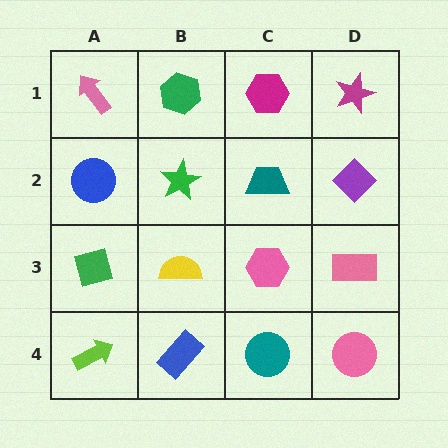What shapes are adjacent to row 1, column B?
A green star (row 2, column B), a pink arrow (row 1, column A), a magenta hexagon (row 1, column C).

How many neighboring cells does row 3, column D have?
3.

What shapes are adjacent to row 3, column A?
A blue circle (row 2, column A), a lime arrow (row 4, column A), a yellow semicircle (row 3, column B).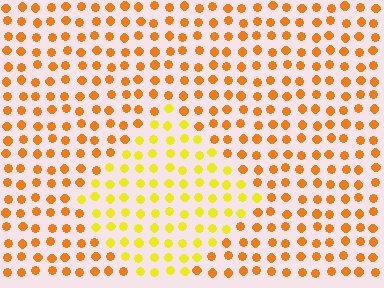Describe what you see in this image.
The image is filled with small orange elements in a uniform arrangement. A diamond-shaped region is visible where the elements are tinted to a slightly different hue, forming a subtle color boundary.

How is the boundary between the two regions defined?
The boundary is defined purely by a slight shift in hue (about 32 degrees). Spacing, size, and orientation are identical on both sides.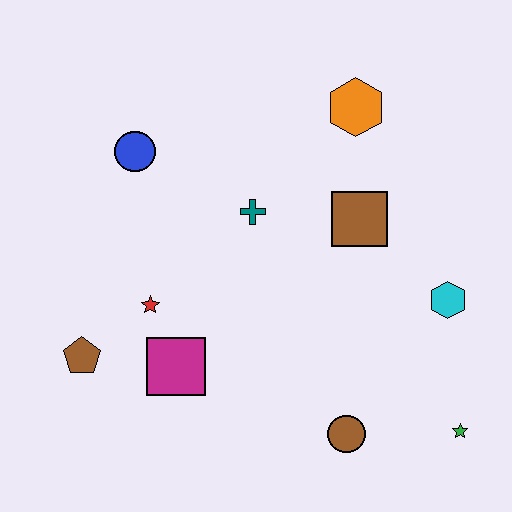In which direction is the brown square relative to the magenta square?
The brown square is to the right of the magenta square.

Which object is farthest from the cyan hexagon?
The brown pentagon is farthest from the cyan hexagon.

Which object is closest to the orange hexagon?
The brown square is closest to the orange hexagon.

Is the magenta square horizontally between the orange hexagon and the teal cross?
No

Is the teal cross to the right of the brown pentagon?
Yes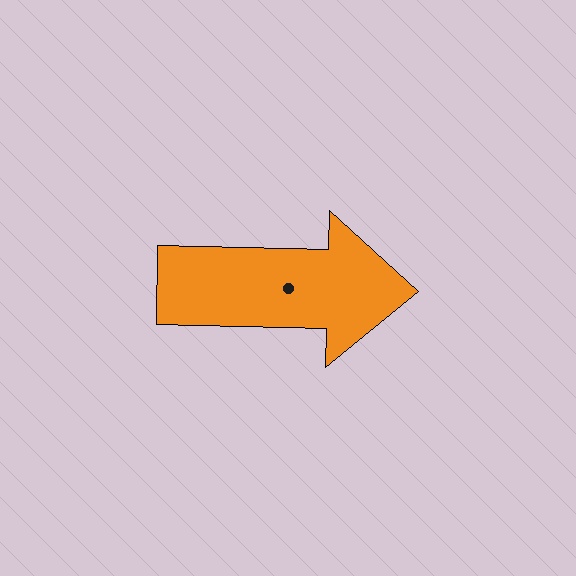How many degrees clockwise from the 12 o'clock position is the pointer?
Approximately 91 degrees.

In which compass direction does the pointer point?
East.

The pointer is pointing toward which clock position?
Roughly 3 o'clock.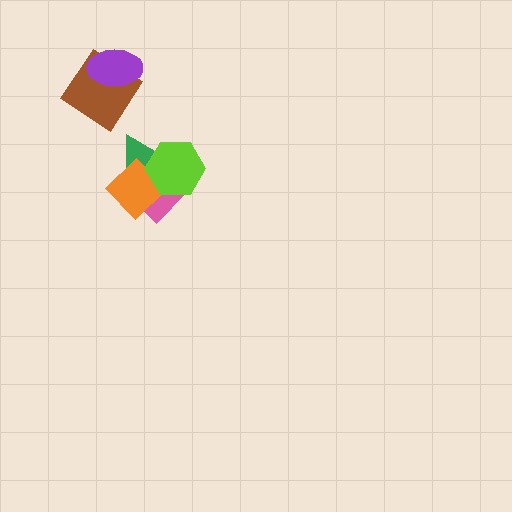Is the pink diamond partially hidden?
Yes, it is partially covered by another shape.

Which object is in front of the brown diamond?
The purple ellipse is in front of the brown diamond.